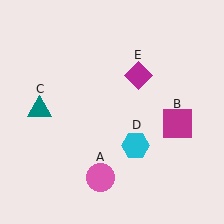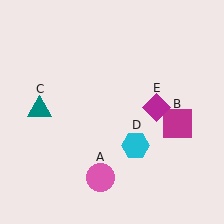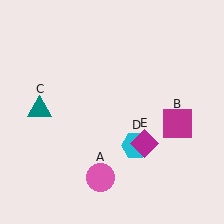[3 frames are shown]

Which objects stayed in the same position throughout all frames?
Pink circle (object A) and magenta square (object B) and teal triangle (object C) and cyan hexagon (object D) remained stationary.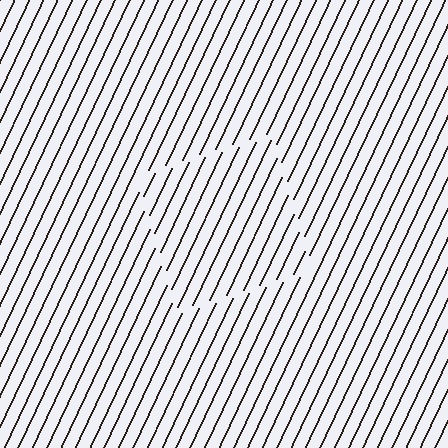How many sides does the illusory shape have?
4 sides — the line-ends trace a square.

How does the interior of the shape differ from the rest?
The interior of the shape contains the same grating, shifted by half a period — the contour is defined by the phase discontinuity where line-ends from the inner and outer gratings abut.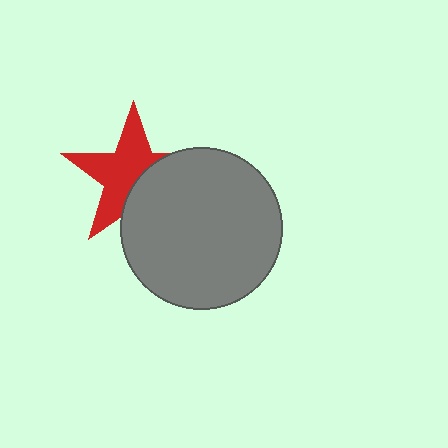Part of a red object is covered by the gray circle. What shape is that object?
It is a star.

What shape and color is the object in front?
The object in front is a gray circle.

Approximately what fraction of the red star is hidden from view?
Roughly 39% of the red star is hidden behind the gray circle.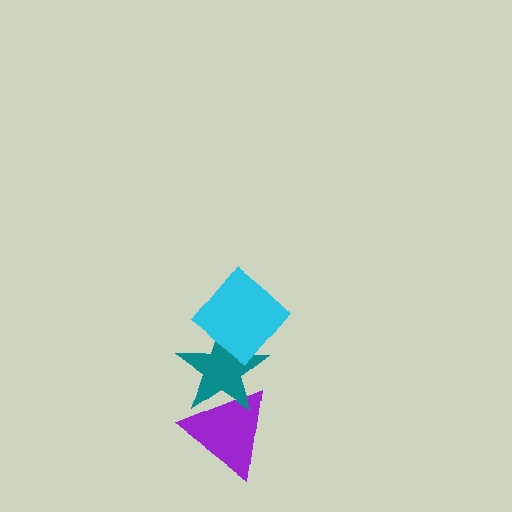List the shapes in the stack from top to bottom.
From top to bottom: the cyan diamond, the teal star, the purple triangle.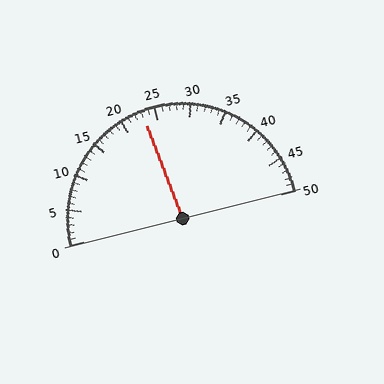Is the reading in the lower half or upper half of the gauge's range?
The reading is in the lower half of the range (0 to 50).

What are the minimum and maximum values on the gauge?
The gauge ranges from 0 to 50.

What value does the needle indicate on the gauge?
The needle indicates approximately 23.